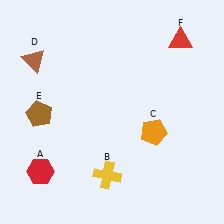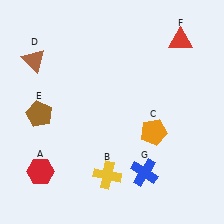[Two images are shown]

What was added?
A blue cross (G) was added in Image 2.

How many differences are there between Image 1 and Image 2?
There is 1 difference between the two images.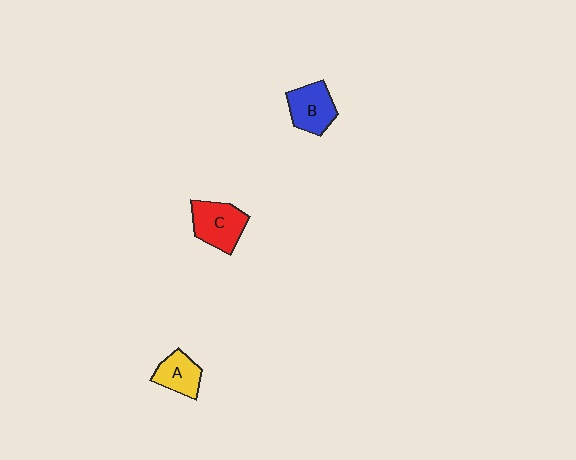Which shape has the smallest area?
Shape A (yellow).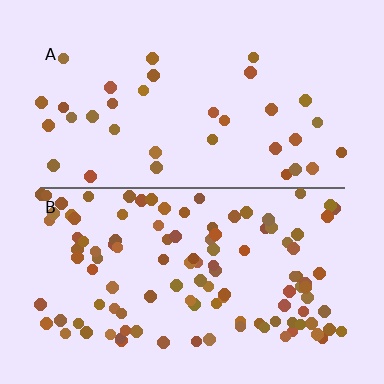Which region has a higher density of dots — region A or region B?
B (the bottom).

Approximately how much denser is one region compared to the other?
Approximately 3.2× — region B over region A.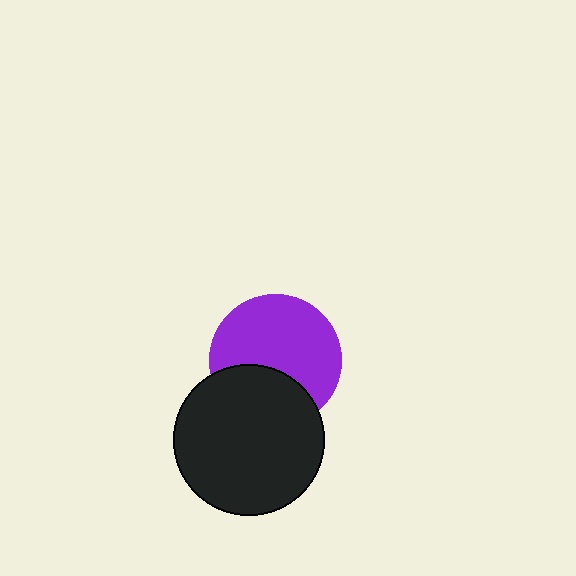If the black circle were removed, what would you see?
You would see the complete purple circle.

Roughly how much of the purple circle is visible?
Most of it is visible (roughly 66%).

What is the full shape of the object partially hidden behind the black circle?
The partially hidden object is a purple circle.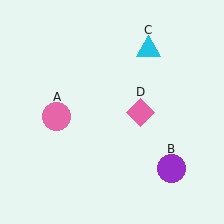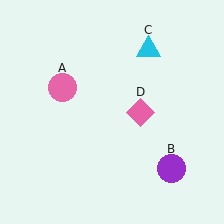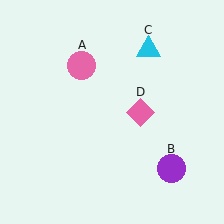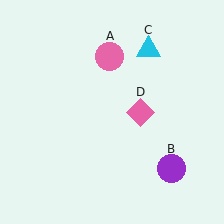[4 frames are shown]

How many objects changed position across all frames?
1 object changed position: pink circle (object A).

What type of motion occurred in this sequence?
The pink circle (object A) rotated clockwise around the center of the scene.